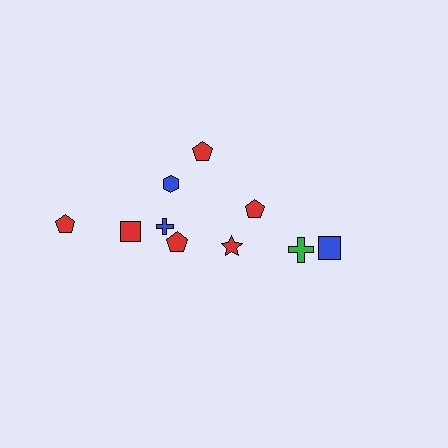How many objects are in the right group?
There are 4 objects.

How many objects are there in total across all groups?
There are 10 objects.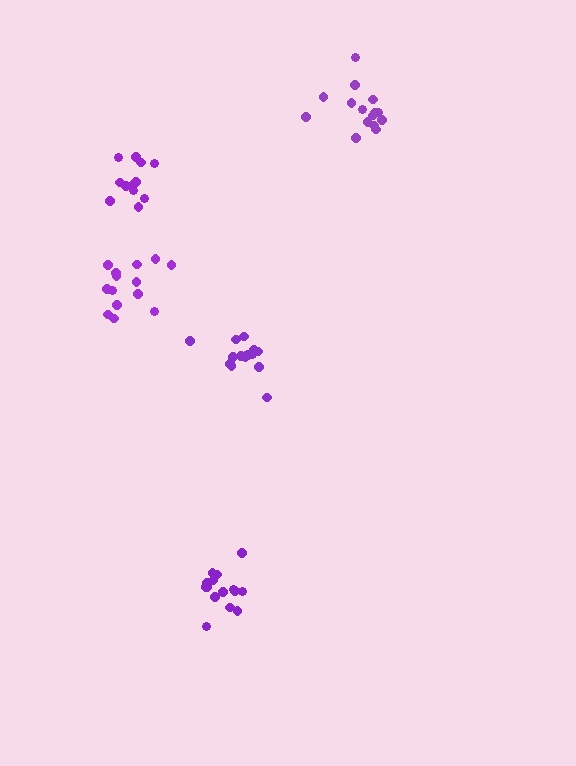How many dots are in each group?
Group 1: 15 dots, Group 2: 15 dots, Group 3: 15 dots, Group 4: 12 dots, Group 5: 15 dots (72 total).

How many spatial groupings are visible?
There are 5 spatial groupings.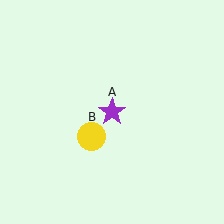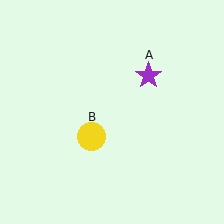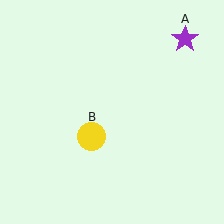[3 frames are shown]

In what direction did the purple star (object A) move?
The purple star (object A) moved up and to the right.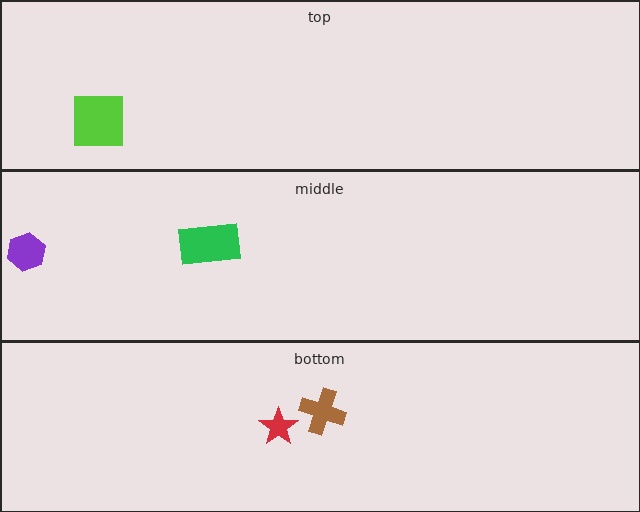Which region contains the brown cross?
The bottom region.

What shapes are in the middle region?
The purple hexagon, the green rectangle.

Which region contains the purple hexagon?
The middle region.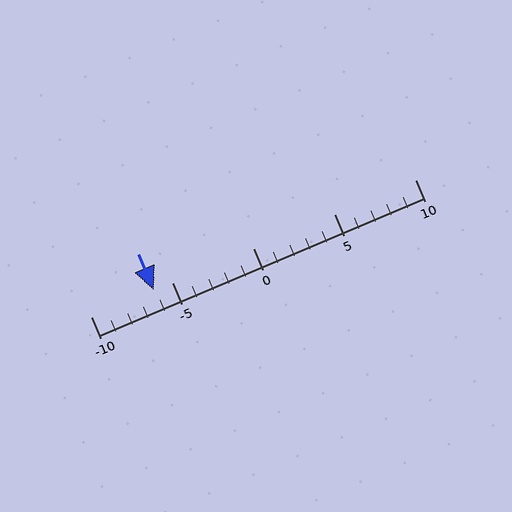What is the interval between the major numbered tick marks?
The major tick marks are spaced 5 units apart.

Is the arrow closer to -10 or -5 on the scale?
The arrow is closer to -5.